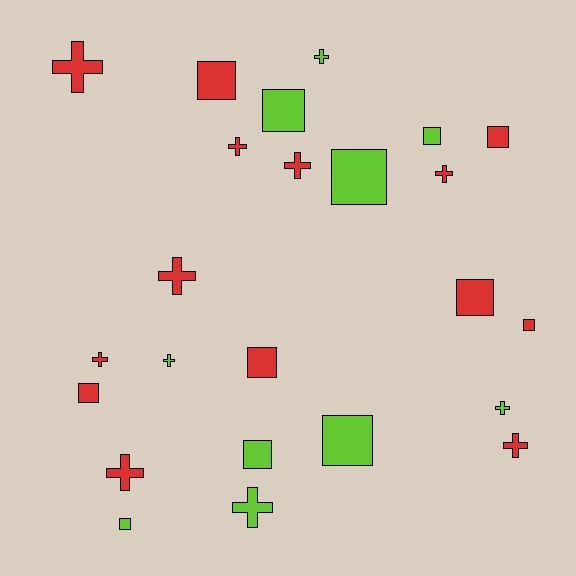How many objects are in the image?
There are 24 objects.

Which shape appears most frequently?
Cross, with 12 objects.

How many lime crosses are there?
There are 4 lime crosses.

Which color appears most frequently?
Red, with 14 objects.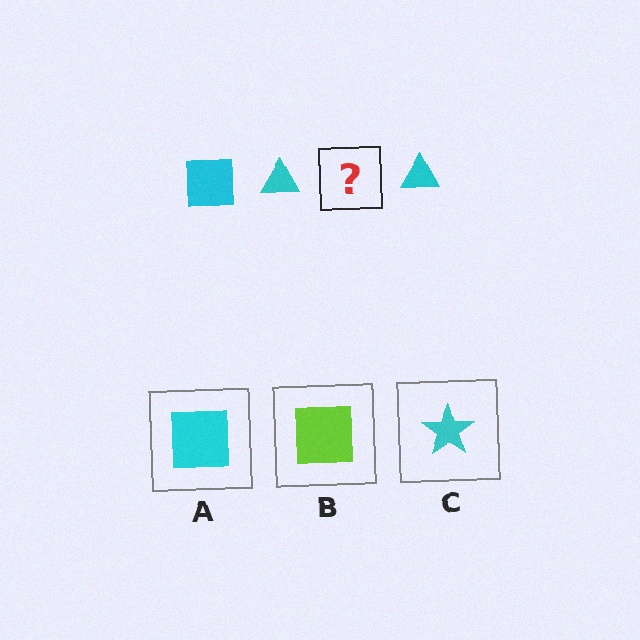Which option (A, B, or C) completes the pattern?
A.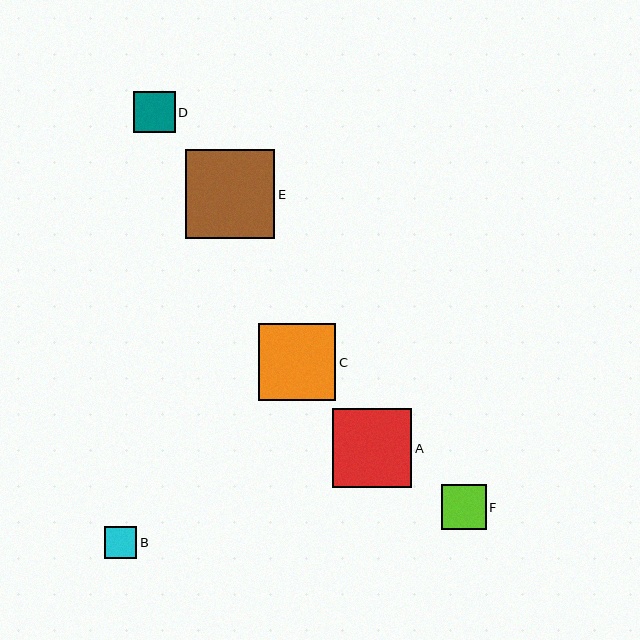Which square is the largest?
Square E is the largest with a size of approximately 89 pixels.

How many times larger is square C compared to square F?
Square C is approximately 1.7 times the size of square F.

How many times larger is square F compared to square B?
Square F is approximately 1.4 times the size of square B.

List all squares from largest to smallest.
From largest to smallest: E, A, C, F, D, B.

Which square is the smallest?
Square B is the smallest with a size of approximately 33 pixels.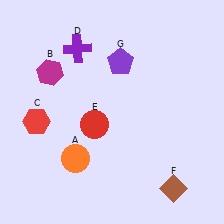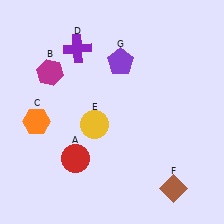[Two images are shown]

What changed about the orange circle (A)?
In Image 1, A is orange. In Image 2, it changed to red.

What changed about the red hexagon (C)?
In Image 1, C is red. In Image 2, it changed to orange.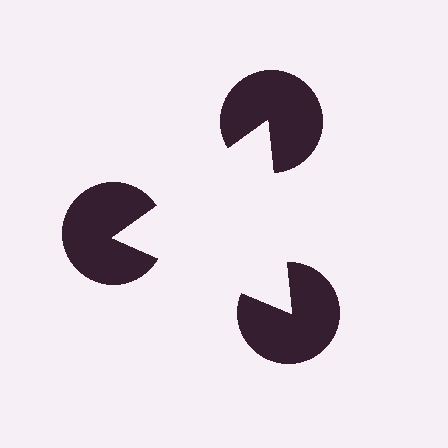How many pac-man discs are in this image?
There are 3 — one at each vertex of the illusory triangle.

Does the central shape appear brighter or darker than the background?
It typically appears slightly brighter than the background, even though no actual brightness change is drawn.